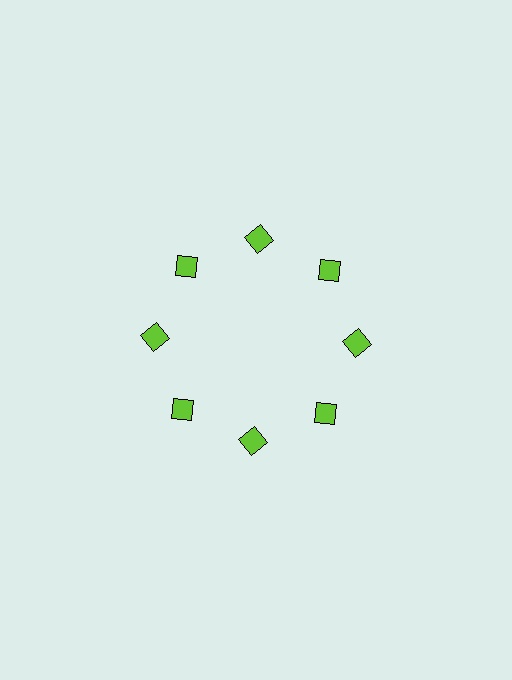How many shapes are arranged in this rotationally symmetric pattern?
There are 8 shapes, arranged in 8 groups of 1.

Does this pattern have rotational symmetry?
Yes, this pattern has 8-fold rotational symmetry. It looks the same after rotating 45 degrees around the center.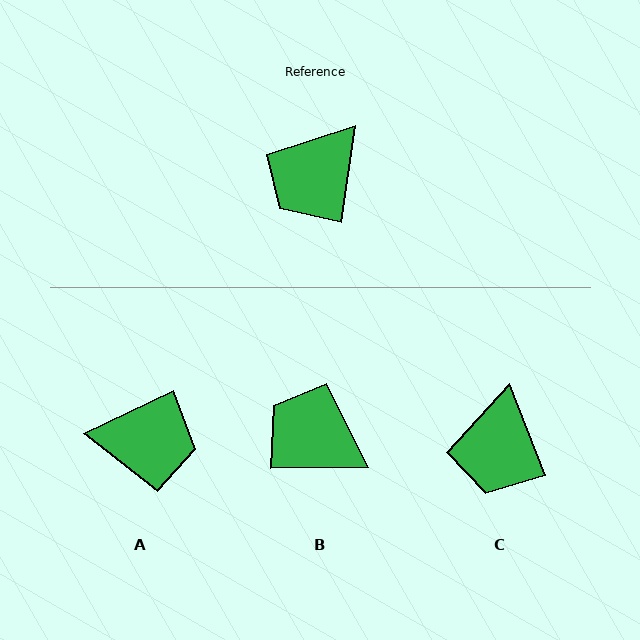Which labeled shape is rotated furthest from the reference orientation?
A, about 124 degrees away.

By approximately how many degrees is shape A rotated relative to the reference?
Approximately 124 degrees counter-clockwise.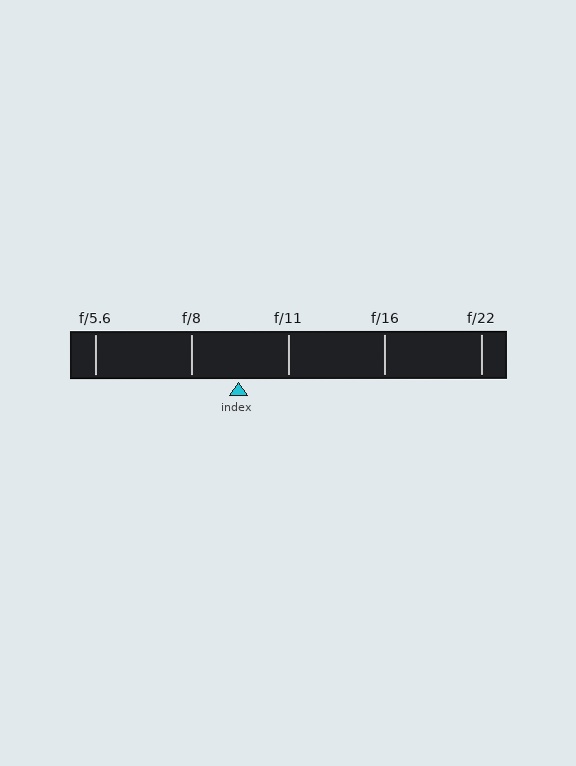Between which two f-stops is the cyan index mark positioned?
The index mark is between f/8 and f/11.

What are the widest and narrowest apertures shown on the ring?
The widest aperture shown is f/5.6 and the narrowest is f/22.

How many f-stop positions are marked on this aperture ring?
There are 5 f-stop positions marked.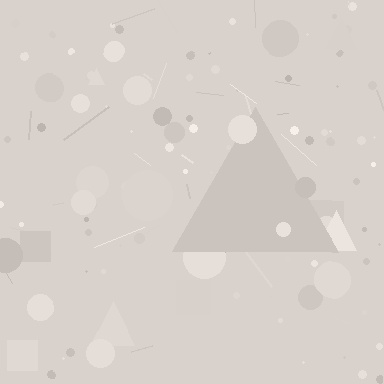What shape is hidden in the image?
A triangle is hidden in the image.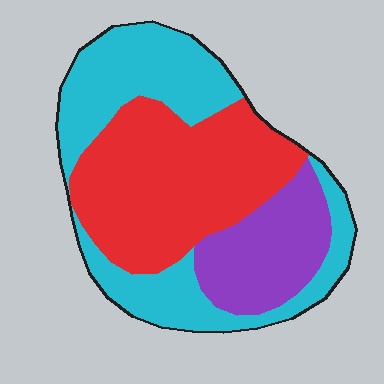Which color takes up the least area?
Purple, at roughly 20%.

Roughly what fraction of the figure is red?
Red takes up about two fifths (2/5) of the figure.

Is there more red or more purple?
Red.